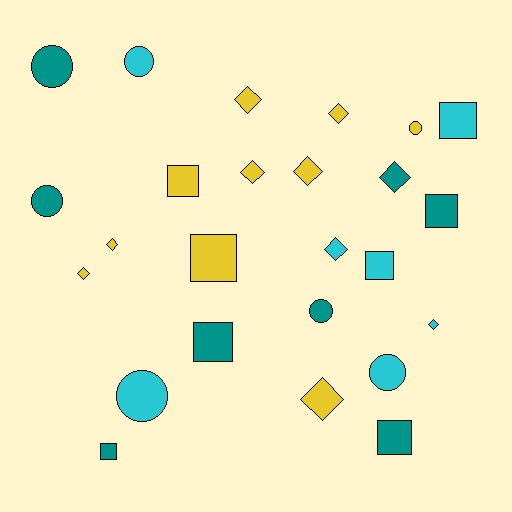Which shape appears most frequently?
Diamond, with 10 objects.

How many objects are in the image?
There are 25 objects.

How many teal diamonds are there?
There is 1 teal diamond.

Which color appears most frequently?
Yellow, with 10 objects.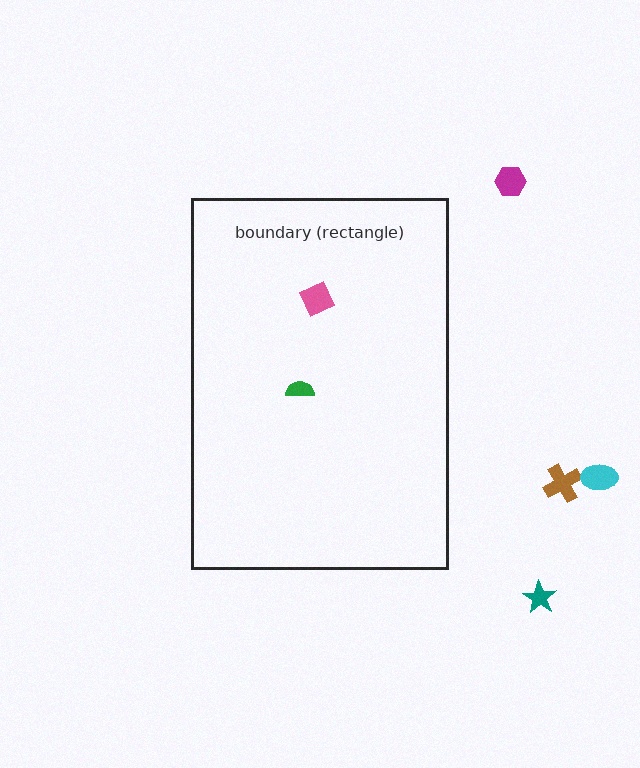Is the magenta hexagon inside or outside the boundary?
Outside.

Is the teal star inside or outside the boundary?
Outside.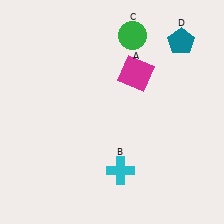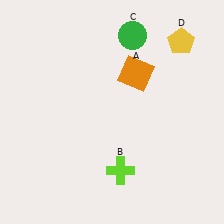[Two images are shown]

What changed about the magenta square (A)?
In Image 1, A is magenta. In Image 2, it changed to orange.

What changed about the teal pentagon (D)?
In Image 1, D is teal. In Image 2, it changed to yellow.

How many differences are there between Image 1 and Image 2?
There are 3 differences between the two images.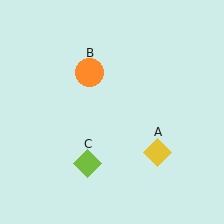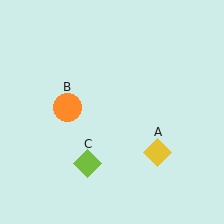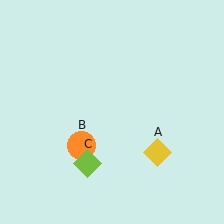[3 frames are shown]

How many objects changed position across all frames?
1 object changed position: orange circle (object B).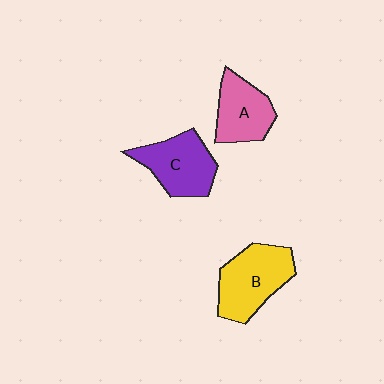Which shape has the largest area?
Shape B (yellow).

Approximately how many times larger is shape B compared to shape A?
Approximately 1.3 times.